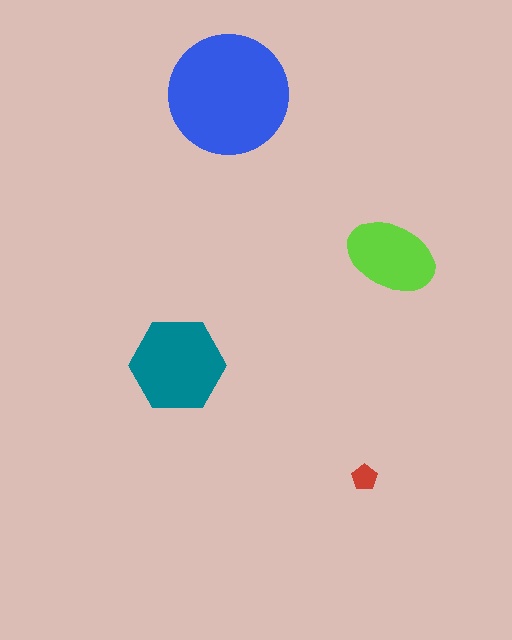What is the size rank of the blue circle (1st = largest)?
1st.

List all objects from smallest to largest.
The red pentagon, the lime ellipse, the teal hexagon, the blue circle.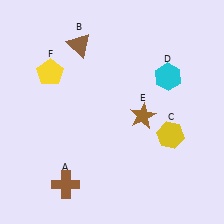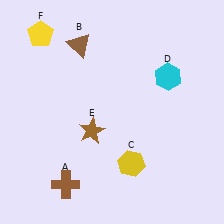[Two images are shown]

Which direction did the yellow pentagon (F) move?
The yellow pentagon (F) moved up.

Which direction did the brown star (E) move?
The brown star (E) moved left.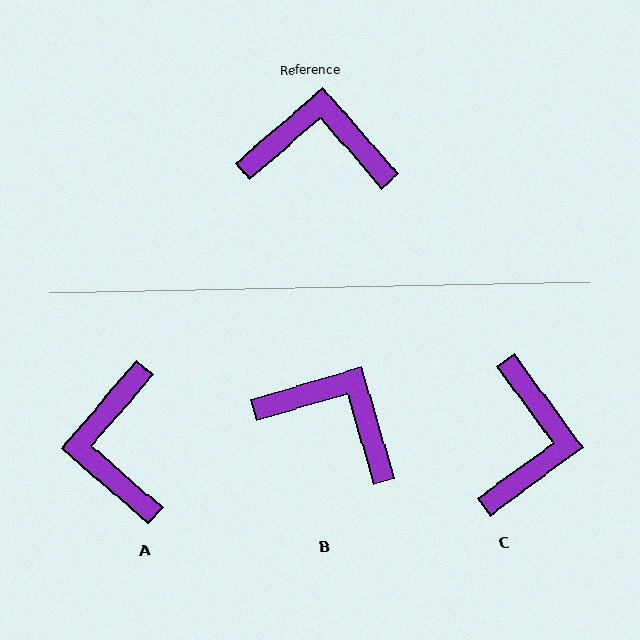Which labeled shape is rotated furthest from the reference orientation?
A, about 98 degrees away.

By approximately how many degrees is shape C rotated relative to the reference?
Approximately 94 degrees clockwise.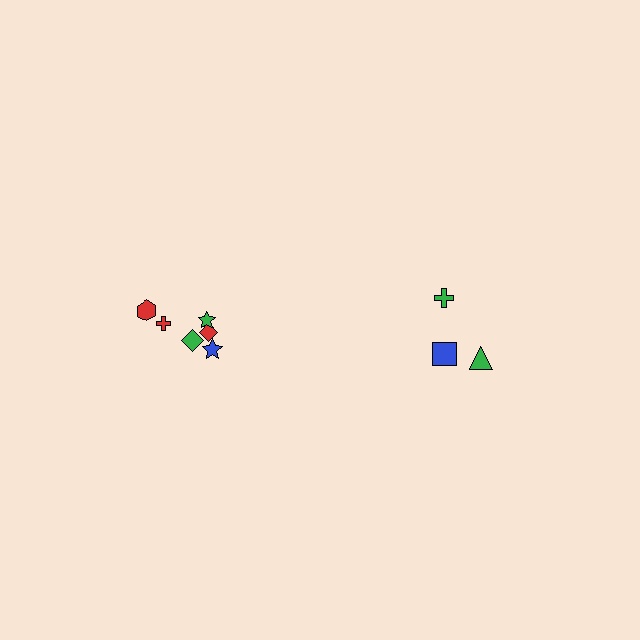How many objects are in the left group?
There are 6 objects.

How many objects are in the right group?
There are 3 objects.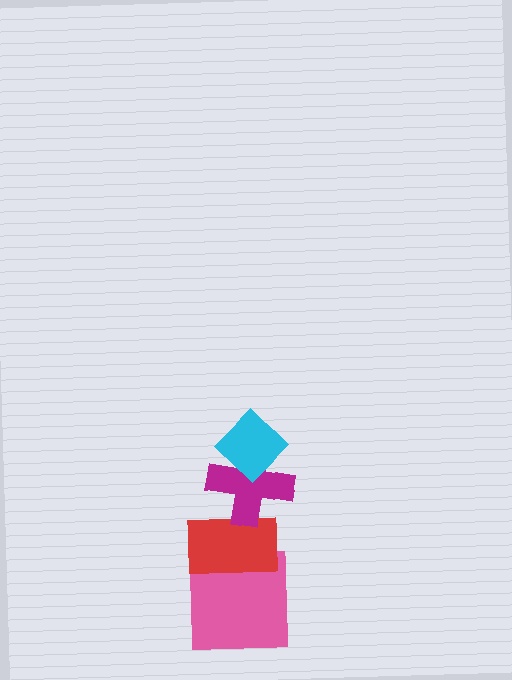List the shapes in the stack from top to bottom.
From top to bottom: the cyan diamond, the magenta cross, the red rectangle, the pink square.